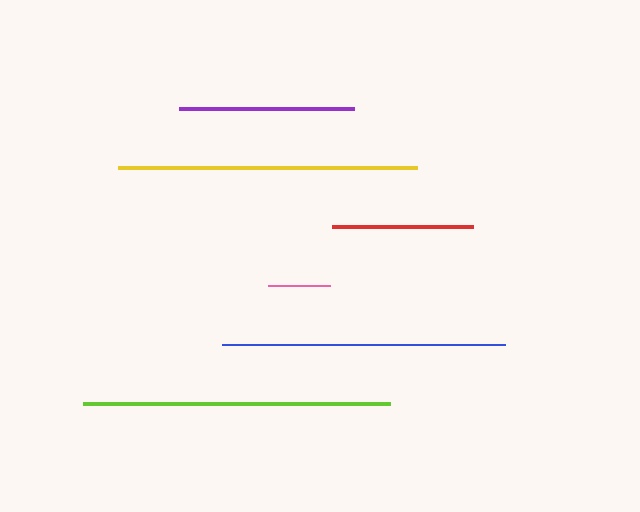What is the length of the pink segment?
The pink segment is approximately 63 pixels long.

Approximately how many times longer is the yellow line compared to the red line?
The yellow line is approximately 2.1 times the length of the red line.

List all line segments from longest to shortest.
From longest to shortest: lime, yellow, blue, purple, red, pink.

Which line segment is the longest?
The lime line is the longest at approximately 307 pixels.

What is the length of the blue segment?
The blue segment is approximately 283 pixels long.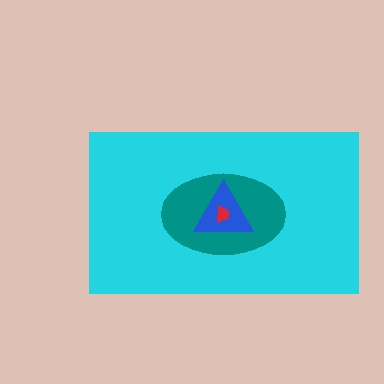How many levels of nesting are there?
4.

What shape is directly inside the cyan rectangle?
The teal ellipse.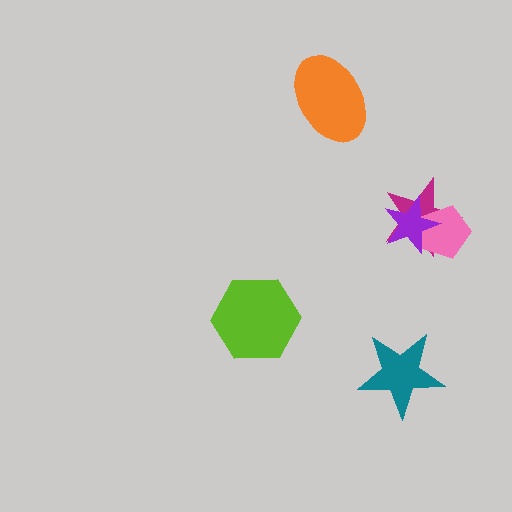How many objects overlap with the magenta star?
2 objects overlap with the magenta star.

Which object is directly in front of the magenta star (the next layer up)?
The pink pentagon is directly in front of the magenta star.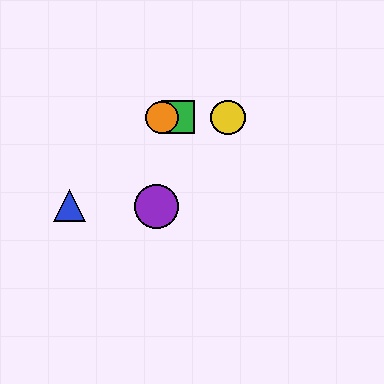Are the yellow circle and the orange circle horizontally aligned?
Yes, both are at y≈117.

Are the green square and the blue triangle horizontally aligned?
No, the green square is at y≈117 and the blue triangle is at y≈206.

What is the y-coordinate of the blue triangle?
The blue triangle is at y≈206.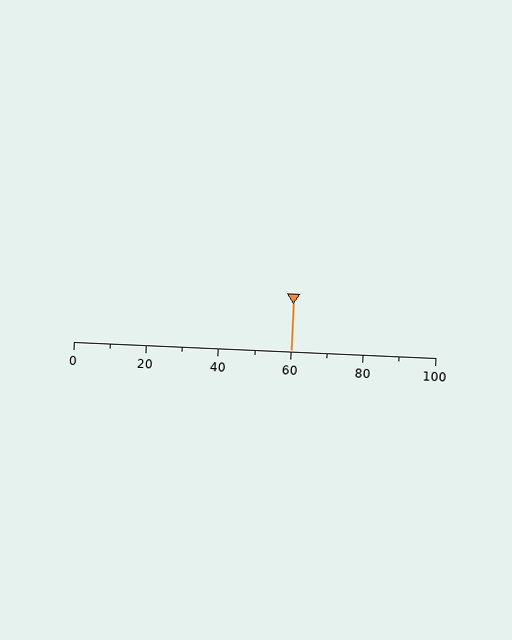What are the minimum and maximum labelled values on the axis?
The axis runs from 0 to 100.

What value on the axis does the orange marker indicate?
The marker indicates approximately 60.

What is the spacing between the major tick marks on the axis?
The major ticks are spaced 20 apart.